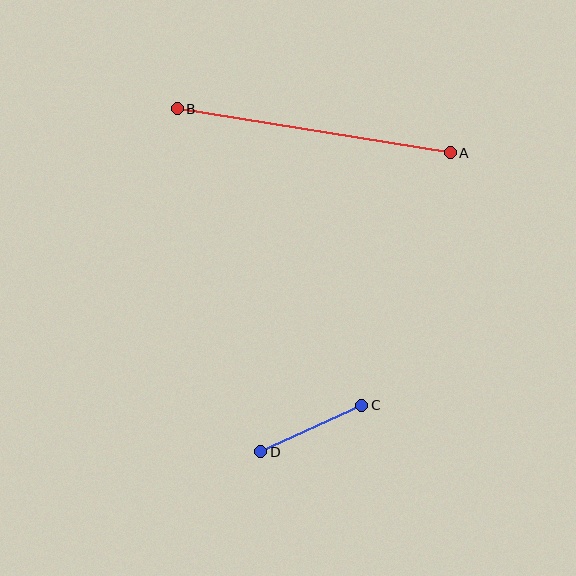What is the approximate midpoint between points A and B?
The midpoint is at approximately (314, 131) pixels.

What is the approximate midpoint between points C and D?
The midpoint is at approximately (311, 429) pixels.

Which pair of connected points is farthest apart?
Points A and B are farthest apart.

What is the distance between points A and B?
The distance is approximately 277 pixels.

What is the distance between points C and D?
The distance is approximately 112 pixels.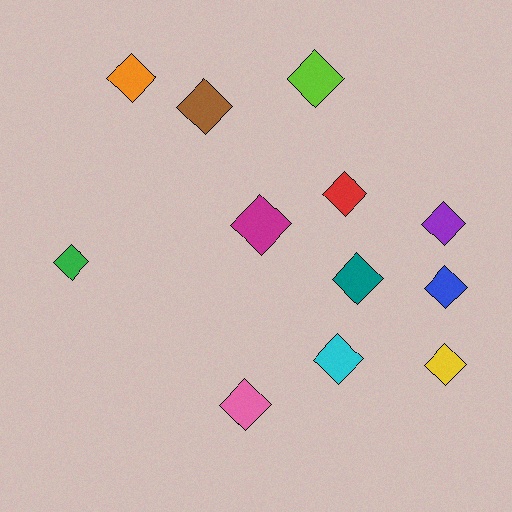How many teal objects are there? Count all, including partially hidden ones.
There is 1 teal object.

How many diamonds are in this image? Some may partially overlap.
There are 12 diamonds.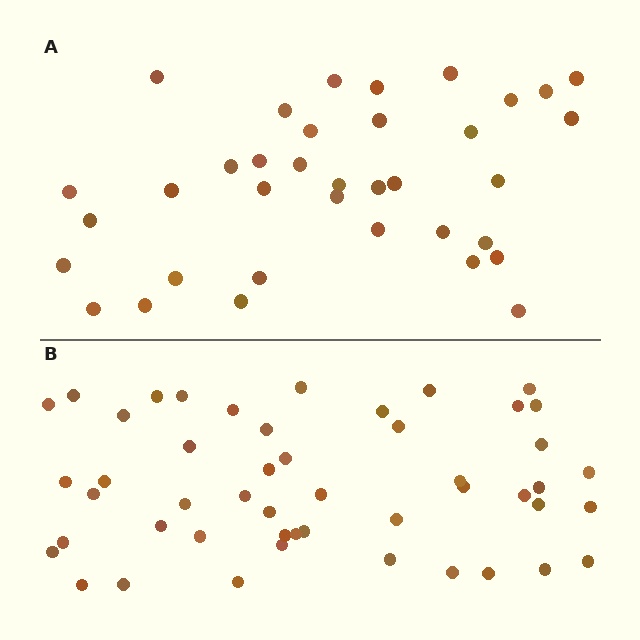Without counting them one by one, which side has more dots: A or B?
Region B (the bottom region) has more dots.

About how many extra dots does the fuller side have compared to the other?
Region B has approximately 15 more dots than region A.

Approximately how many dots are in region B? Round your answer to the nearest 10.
About 50 dots. (The exact count is 49, which rounds to 50.)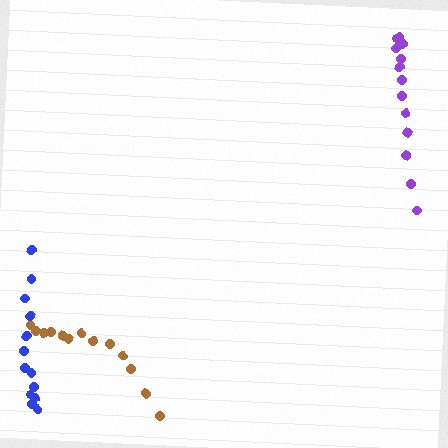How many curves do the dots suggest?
There are 3 distinct paths.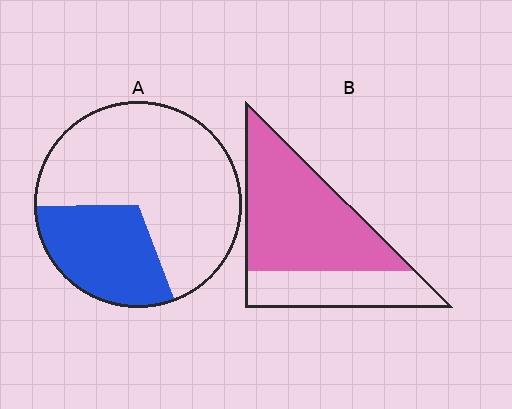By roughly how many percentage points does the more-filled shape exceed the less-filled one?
By roughly 35 percentage points (B over A).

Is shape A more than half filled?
No.